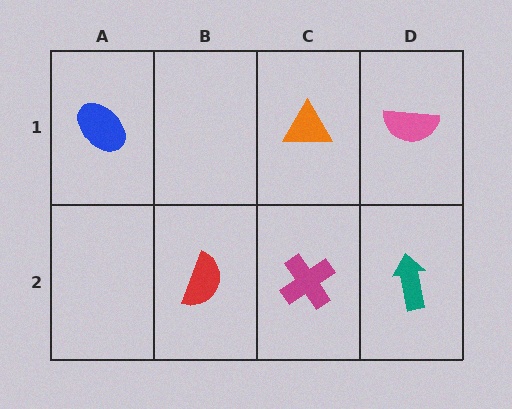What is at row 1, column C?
An orange triangle.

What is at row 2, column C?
A magenta cross.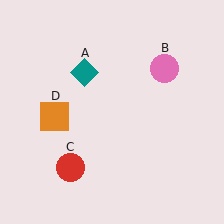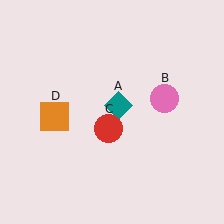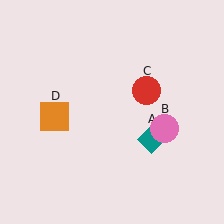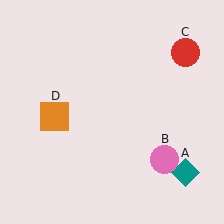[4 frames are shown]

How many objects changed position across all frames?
3 objects changed position: teal diamond (object A), pink circle (object B), red circle (object C).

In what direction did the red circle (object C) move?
The red circle (object C) moved up and to the right.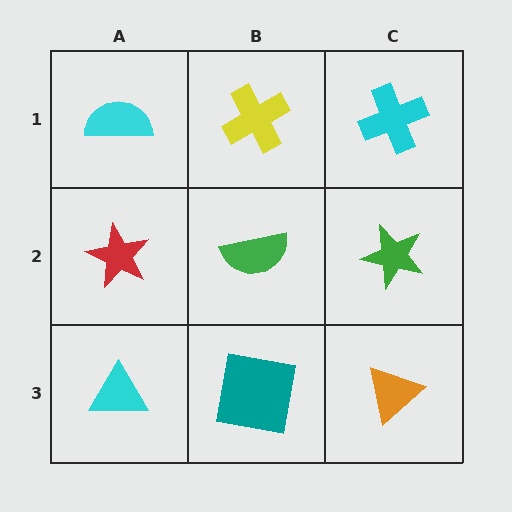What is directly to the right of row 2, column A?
A green semicircle.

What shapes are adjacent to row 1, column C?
A green star (row 2, column C), a yellow cross (row 1, column B).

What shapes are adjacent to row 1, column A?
A red star (row 2, column A), a yellow cross (row 1, column B).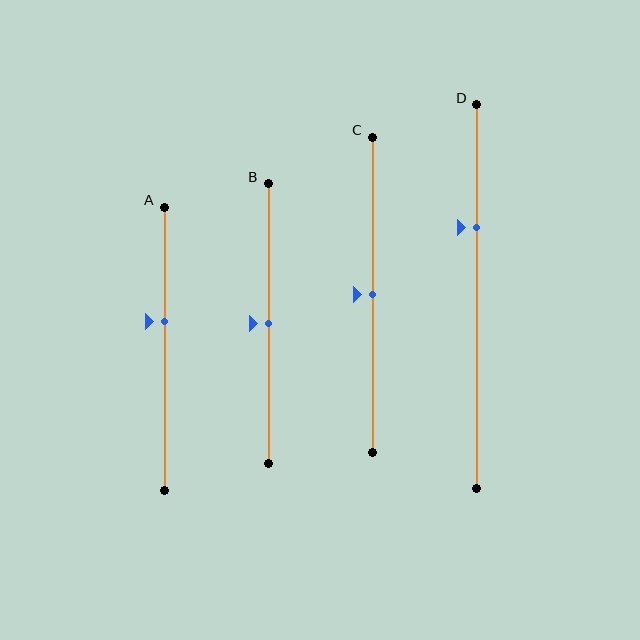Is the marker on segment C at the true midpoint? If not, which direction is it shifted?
Yes, the marker on segment C is at the true midpoint.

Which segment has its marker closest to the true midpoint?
Segment B has its marker closest to the true midpoint.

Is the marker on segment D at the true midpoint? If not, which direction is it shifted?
No, the marker on segment D is shifted upward by about 18% of the segment length.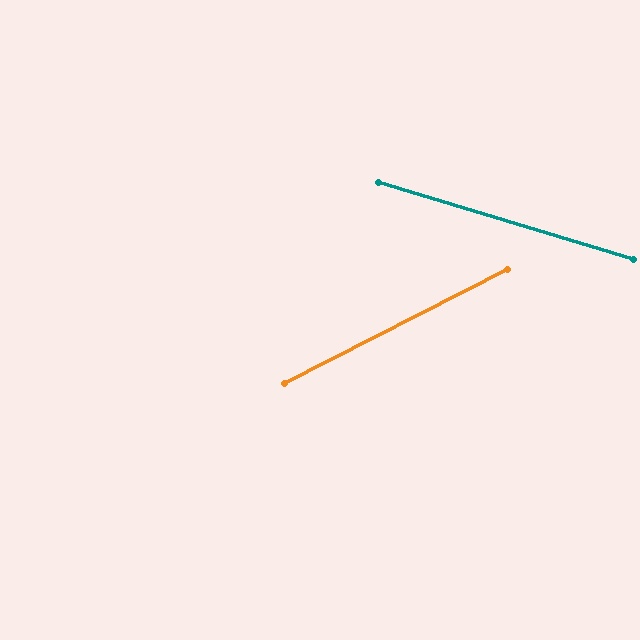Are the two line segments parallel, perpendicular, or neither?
Neither parallel nor perpendicular — they differ by about 44°.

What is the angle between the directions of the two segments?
Approximately 44 degrees.